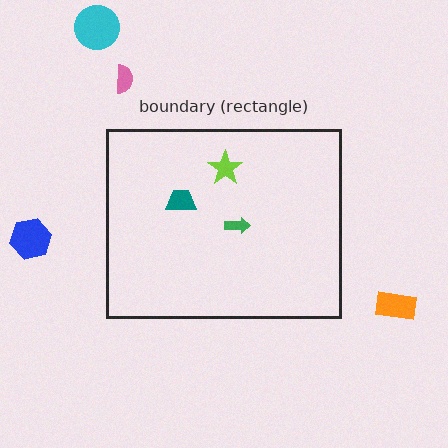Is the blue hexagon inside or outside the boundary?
Outside.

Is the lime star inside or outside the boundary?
Inside.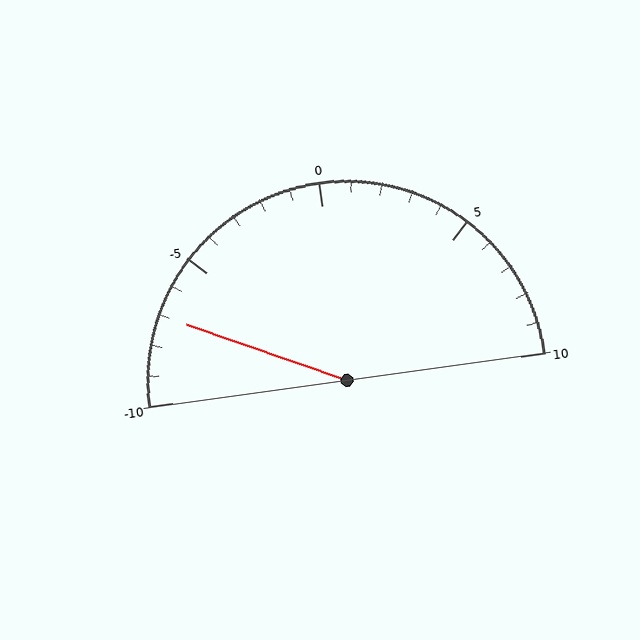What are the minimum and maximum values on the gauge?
The gauge ranges from -10 to 10.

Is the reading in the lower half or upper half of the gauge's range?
The reading is in the lower half of the range (-10 to 10).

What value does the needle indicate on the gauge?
The needle indicates approximately -7.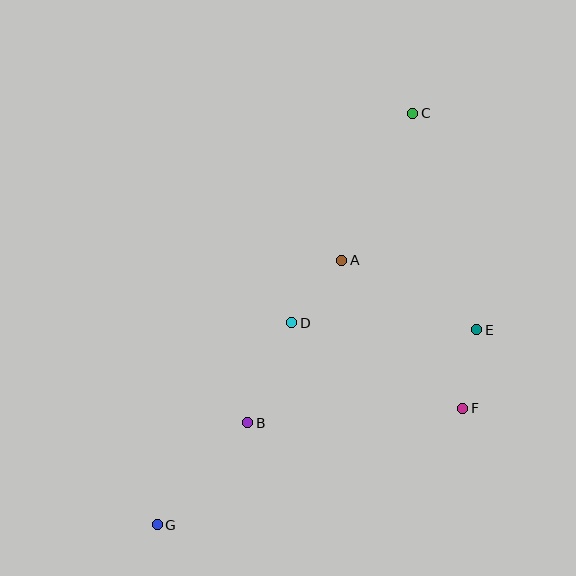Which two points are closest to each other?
Points E and F are closest to each other.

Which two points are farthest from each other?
Points C and G are farthest from each other.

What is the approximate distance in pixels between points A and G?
The distance between A and G is approximately 322 pixels.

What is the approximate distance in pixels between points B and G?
The distance between B and G is approximately 136 pixels.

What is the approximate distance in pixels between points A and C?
The distance between A and C is approximately 163 pixels.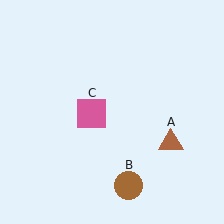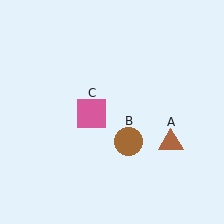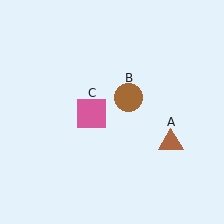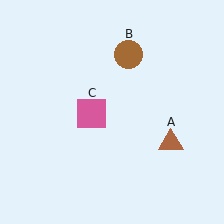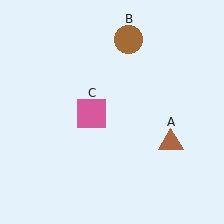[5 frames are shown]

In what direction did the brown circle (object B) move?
The brown circle (object B) moved up.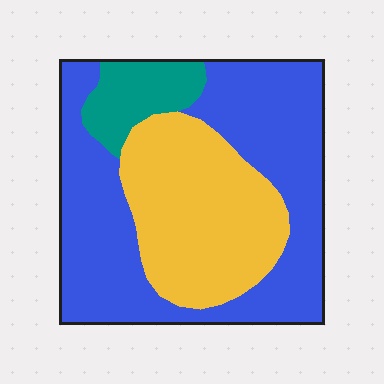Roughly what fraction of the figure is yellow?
Yellow takes up about one third (1/3) of the figure.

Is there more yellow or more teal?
Yellow.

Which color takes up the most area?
Blue, at roughly 55%.